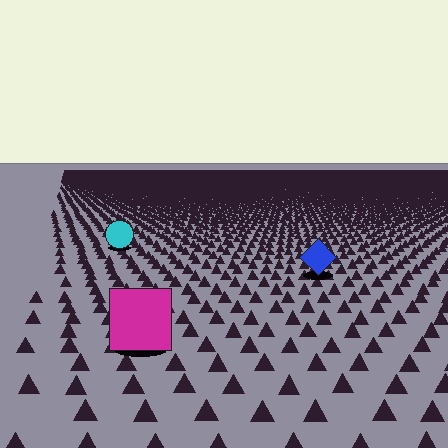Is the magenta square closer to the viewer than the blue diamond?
Yes. The magenta square is closer — you can tell from the texture gradient: the ground texture is coarser near it.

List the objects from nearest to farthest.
From nearest to farthest: the magenta square, the blue diamond, the cyan circle.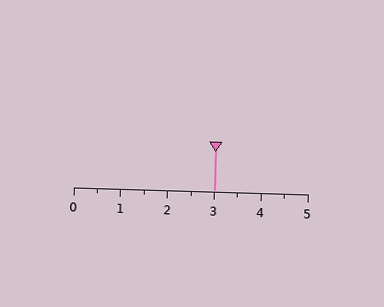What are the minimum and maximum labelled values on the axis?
The axis runs from 0 to 5.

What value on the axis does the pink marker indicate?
The marker indicates approximately 3.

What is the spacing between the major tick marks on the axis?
The major ticks are spaced 1 apart.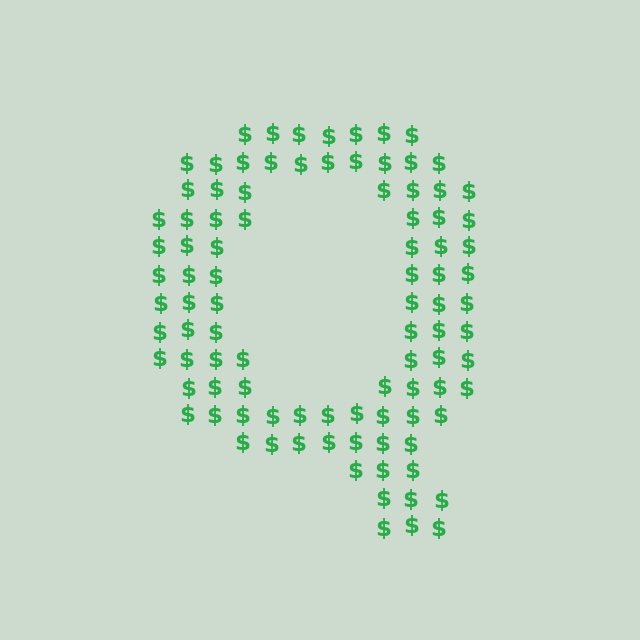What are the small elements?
The small elements are dollar signs.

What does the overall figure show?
The overall figure shows the letter Q.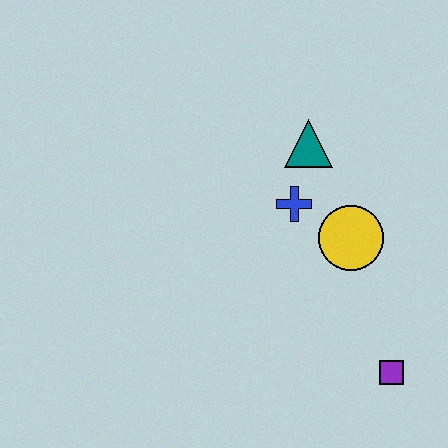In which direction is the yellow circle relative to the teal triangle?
The yellow circle is below the teal triangle.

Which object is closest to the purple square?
The yellow circle is closest to the purple square.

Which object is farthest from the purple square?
The teal triangle is farthest from the purple square.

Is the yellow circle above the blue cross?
No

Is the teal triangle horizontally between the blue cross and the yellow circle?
Yes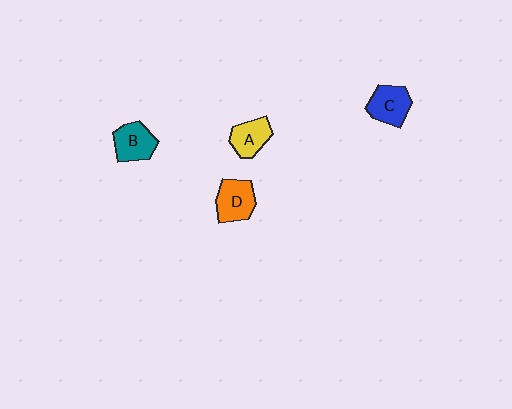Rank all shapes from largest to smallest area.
From largest to smallest: D (orange), C (blue), B (teal), A (yellow).